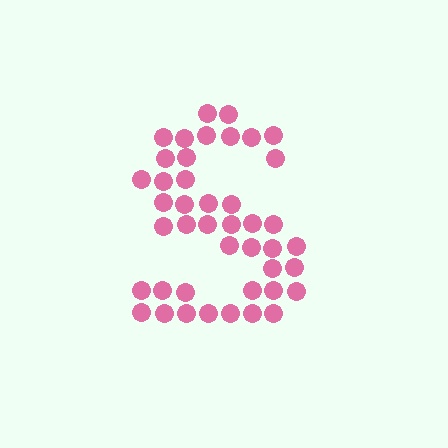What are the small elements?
The small elements are circles.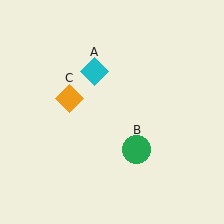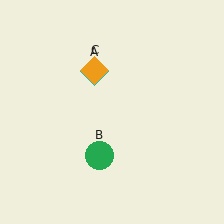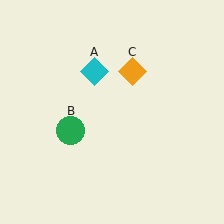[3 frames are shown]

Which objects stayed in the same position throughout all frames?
Cyan diamond (object A) remained stationary.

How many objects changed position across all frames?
2 objects changed position: green circle (object B), orange diamond (object C).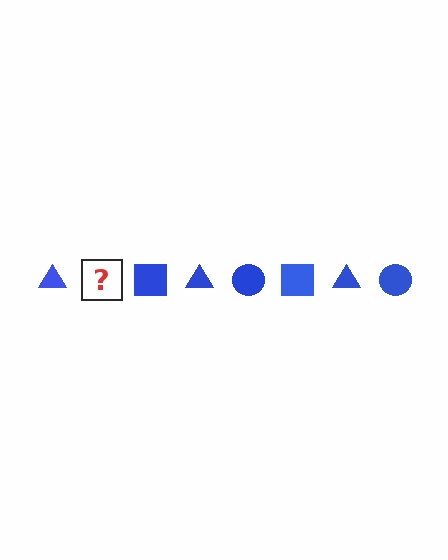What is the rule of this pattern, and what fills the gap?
The rule is that the pattern cycles through triangle, circle, square shapes in blue. The gap should be filled with a blue circle.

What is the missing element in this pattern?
The missing element is a blue circle.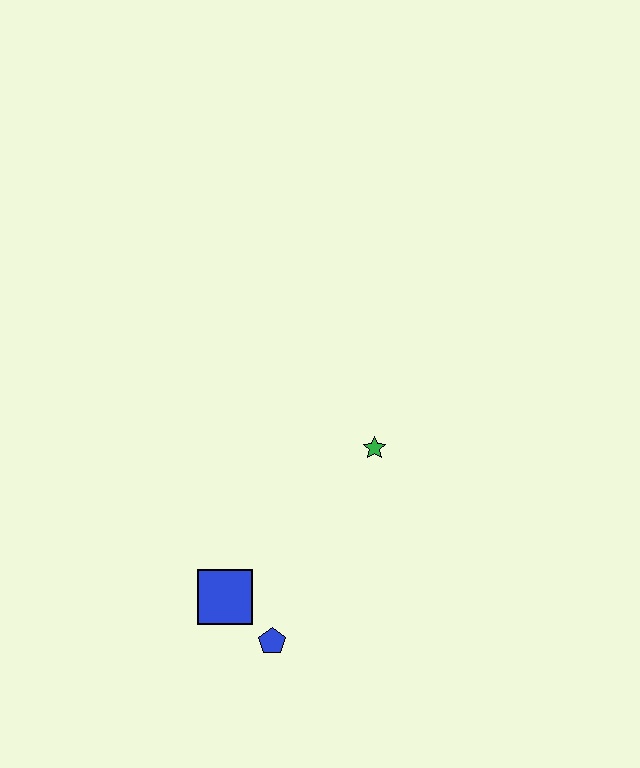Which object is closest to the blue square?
The blue pentagon is closest to the blue square.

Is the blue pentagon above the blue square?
No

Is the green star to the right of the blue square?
Yes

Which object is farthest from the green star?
The blue pentagon is farthest from the green star.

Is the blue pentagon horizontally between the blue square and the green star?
Yes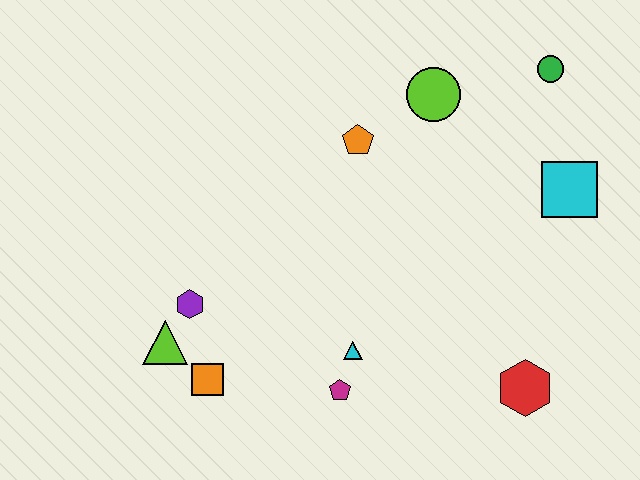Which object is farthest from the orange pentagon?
The red hexagon is farthest from the orange pentagon.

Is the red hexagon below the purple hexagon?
Yes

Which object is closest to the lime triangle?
The purple hexagon is closest to the lime triangle.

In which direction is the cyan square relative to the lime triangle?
The cyan square is to the right of the lime triangle.